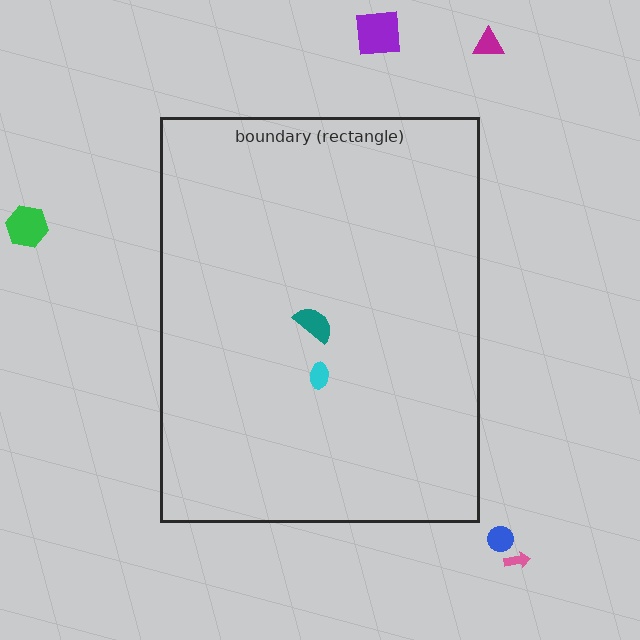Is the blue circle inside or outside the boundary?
Outside.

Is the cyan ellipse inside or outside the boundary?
Inside.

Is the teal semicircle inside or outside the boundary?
Inside.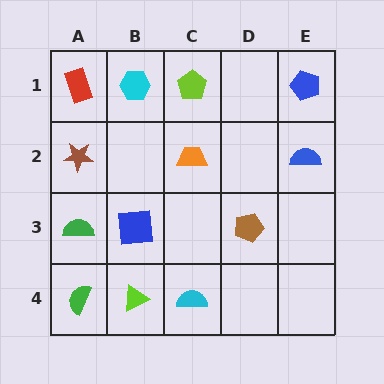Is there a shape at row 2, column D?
No, that cell is empty.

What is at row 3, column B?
A blue square.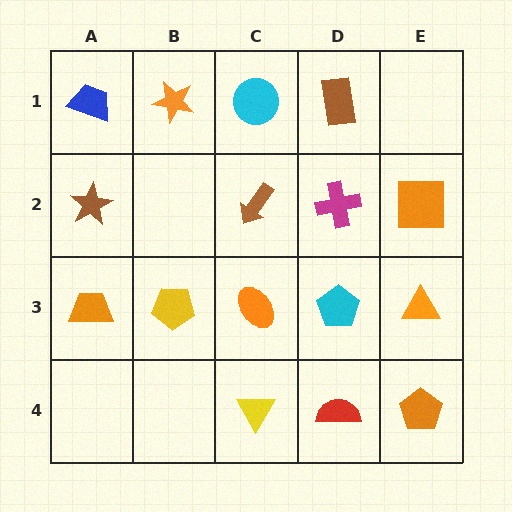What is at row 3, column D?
A cyan pentagon.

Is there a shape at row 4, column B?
No, that cell is empty.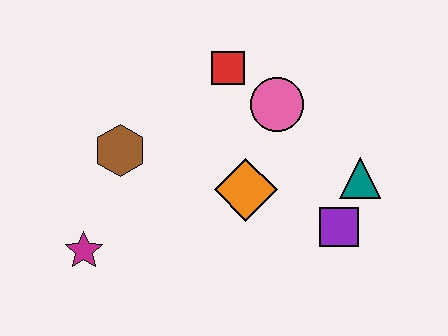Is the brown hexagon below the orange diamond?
No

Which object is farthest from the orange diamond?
The magenta star is farthest from the orange diamond.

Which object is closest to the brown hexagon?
The magenta star is closest to the brown hexagon.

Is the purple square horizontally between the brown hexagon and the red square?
No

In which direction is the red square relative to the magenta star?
The red square is above the magenta star.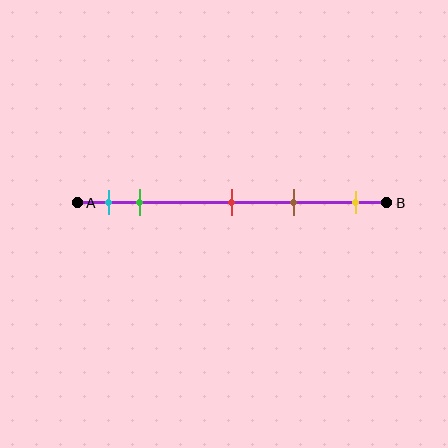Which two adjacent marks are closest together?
The cyan and green marks are the closest adjacent pair.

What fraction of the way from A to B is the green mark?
The green mark is approximately 20% (0.2) of the way from A to B.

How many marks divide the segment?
There are 5 marks dividing the segment.